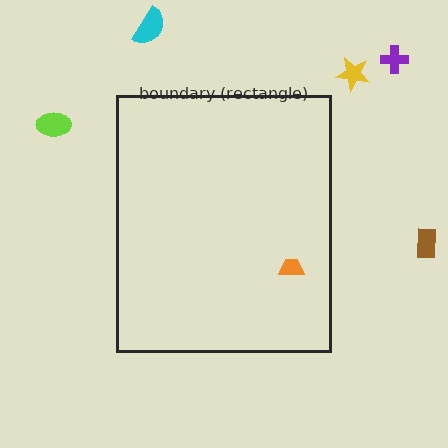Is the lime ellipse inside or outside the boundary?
Outside.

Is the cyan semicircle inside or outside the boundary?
Outside.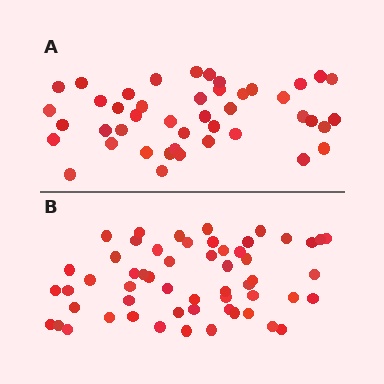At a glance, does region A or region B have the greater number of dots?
Region B (the bottom region) has more dots.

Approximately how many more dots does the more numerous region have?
Region B has roughly 12 or so more dots than region A.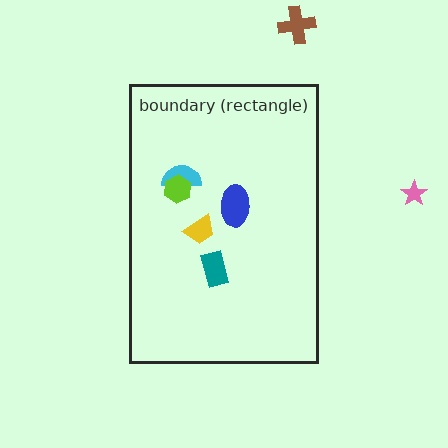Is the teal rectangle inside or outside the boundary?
Inside.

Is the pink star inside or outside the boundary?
Outside.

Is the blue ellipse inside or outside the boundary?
Inside.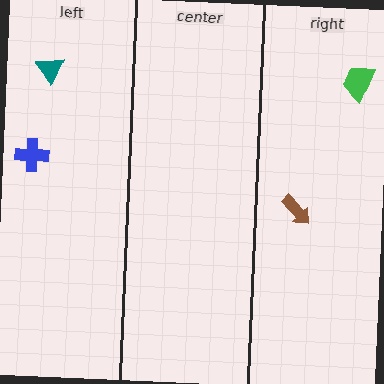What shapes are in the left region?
The teal triangle, the blue cross.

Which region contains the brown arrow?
The right region.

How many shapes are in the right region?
2.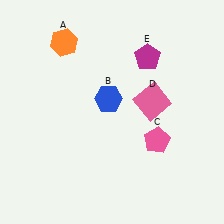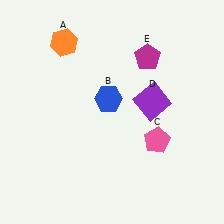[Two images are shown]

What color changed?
The square (D) changed from pink in Image 1 to purple in Image 2.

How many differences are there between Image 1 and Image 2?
There is 1 difference between the two images.